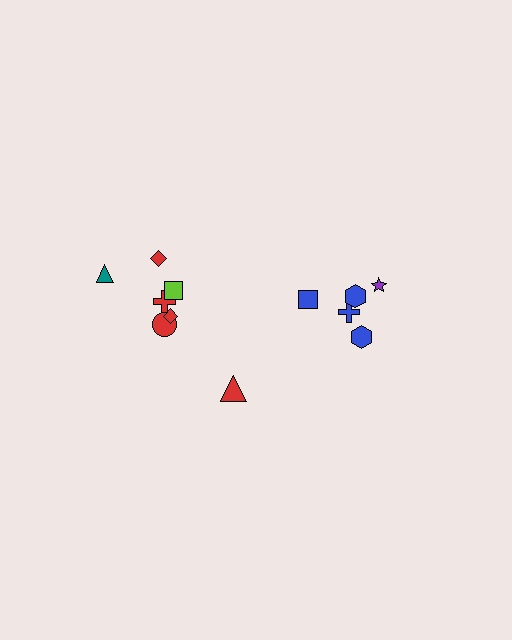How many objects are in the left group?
There are 7 objects.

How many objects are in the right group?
There are 5 objects.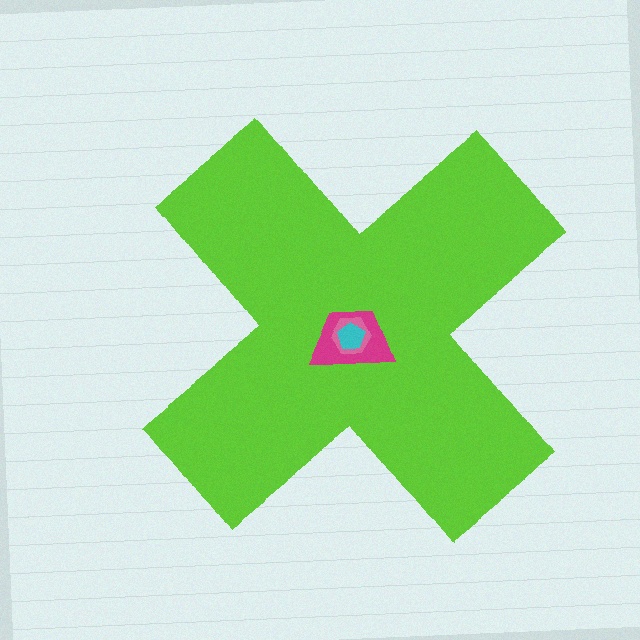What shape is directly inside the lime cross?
The magenta trapezoid.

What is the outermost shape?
The lime cross.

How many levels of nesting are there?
4.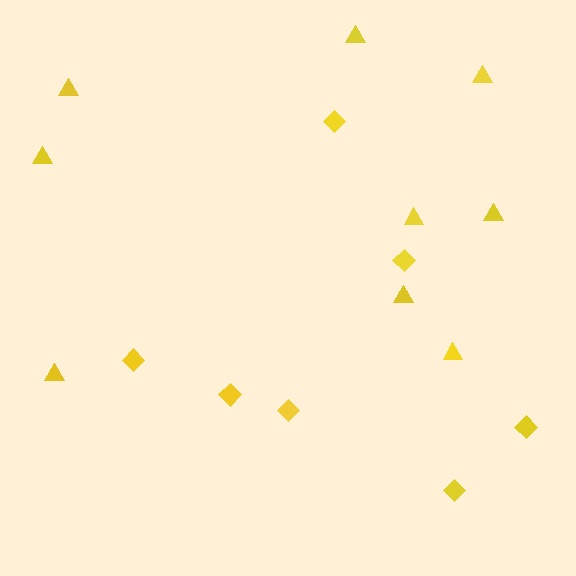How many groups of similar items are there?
There are 2 groups: one group of triangles (9) and one group of diamonds (7).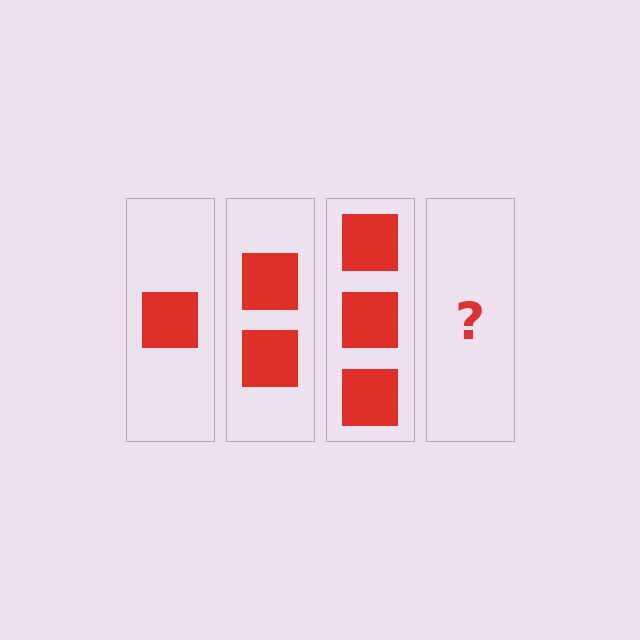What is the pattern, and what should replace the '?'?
The pattern is that each step adds one more square. The '?' should be 4 squares.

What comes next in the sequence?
The next element should be 4 squares.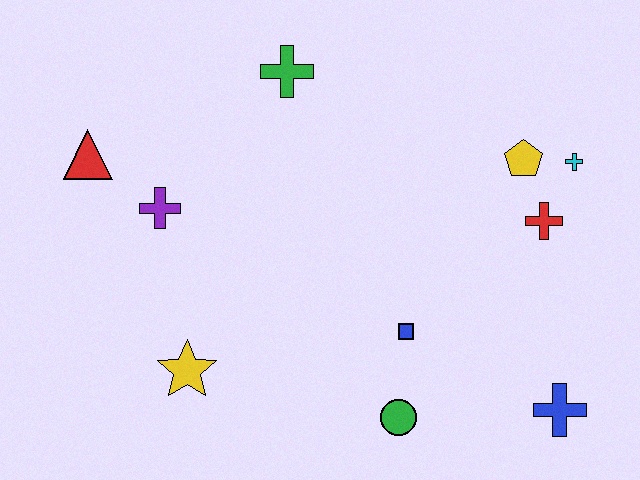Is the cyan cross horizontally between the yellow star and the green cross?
No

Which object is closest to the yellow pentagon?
The cyan cross is closest to the yellow pentagon.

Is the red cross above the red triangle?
No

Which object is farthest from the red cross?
The red triangle is farthest from the red cross.